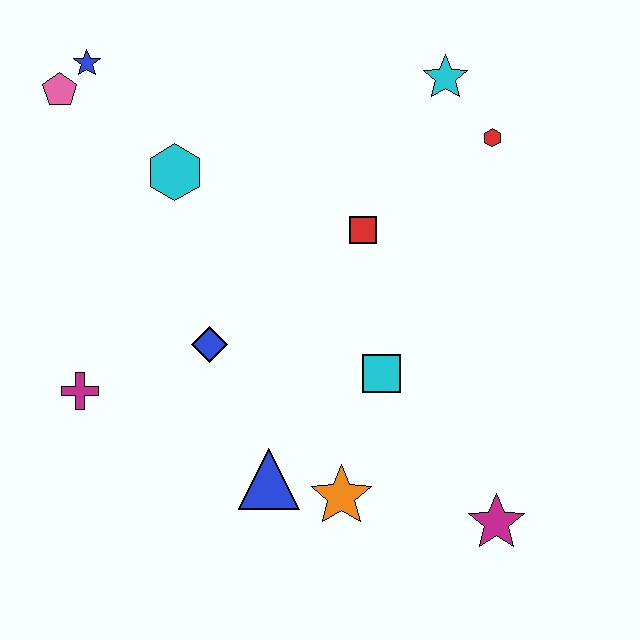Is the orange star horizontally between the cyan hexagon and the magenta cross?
No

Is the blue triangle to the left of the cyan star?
Yes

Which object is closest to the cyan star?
The red hexagon is closest to the cyan star.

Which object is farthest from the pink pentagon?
The magenta star is farthest from the pink pentagon.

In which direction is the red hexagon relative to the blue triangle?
The red hexagon is above the blue triangle.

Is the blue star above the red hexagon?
Yes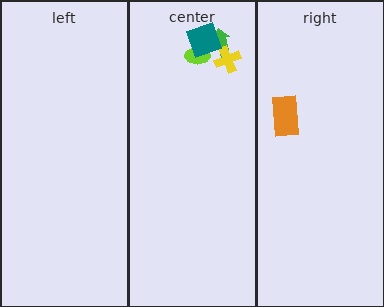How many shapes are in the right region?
1.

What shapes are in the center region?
The green arrow, the lime ellipse, the yellow cross, the teal square.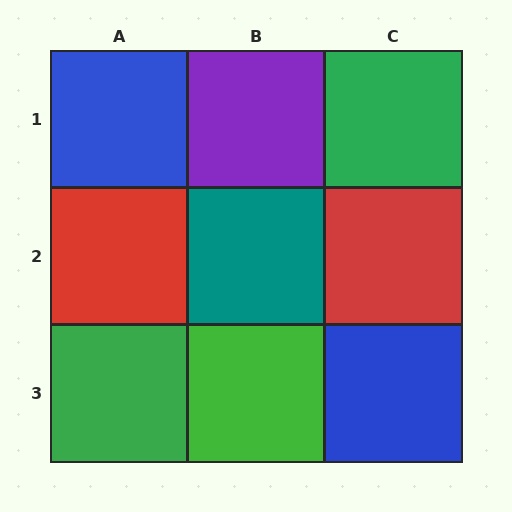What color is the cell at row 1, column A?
Blue.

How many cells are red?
2 cells are red.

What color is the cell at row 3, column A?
Green.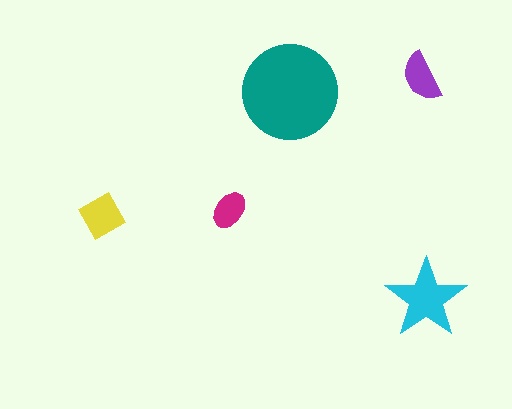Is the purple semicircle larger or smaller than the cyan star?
Smaller.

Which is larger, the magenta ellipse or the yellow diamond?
The yellow diamond.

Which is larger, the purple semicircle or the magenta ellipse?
The purple semicircle.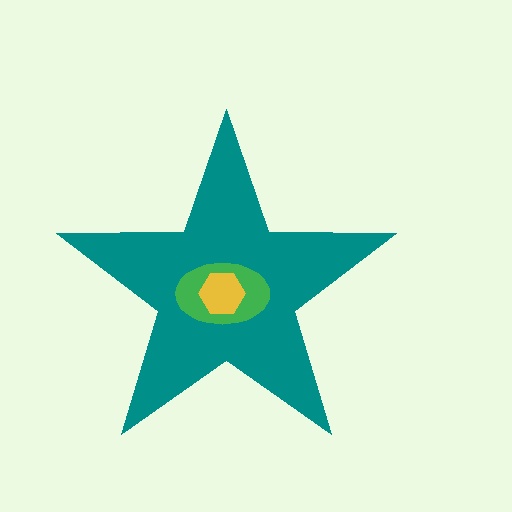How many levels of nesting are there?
3.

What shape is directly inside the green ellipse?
The yellow hexagon.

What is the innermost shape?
The yellow hexagon.